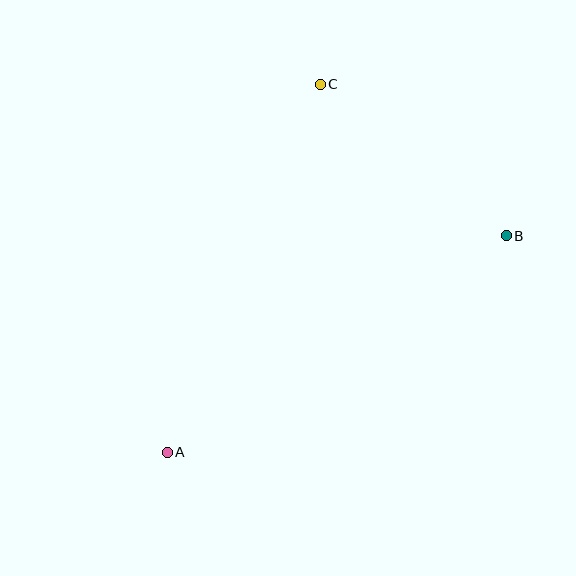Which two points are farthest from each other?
Points A and B are farthest from each other.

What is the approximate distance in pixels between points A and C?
The distance between A and C is approximately 398 pixels.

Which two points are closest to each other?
Points B and C are closest to each other.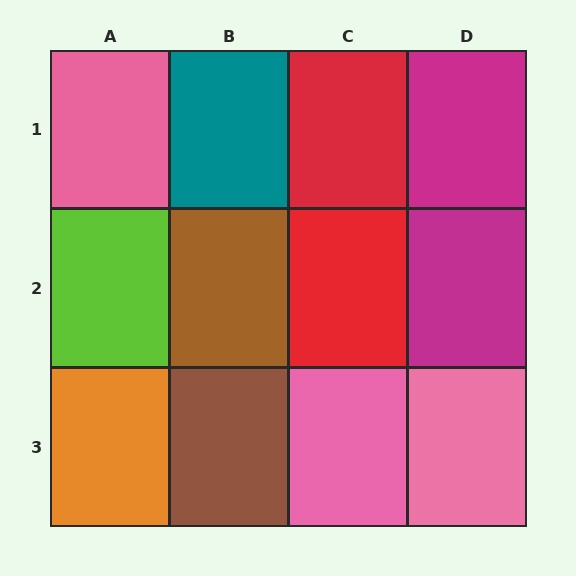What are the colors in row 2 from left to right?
Lime, brown, red, magenta.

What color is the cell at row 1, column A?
Pink.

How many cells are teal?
1 cell is teal.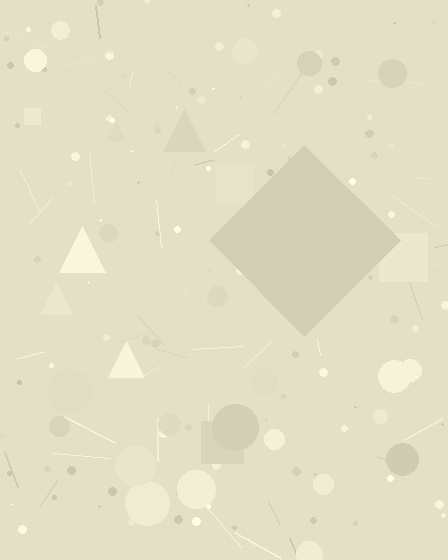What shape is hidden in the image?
A diamond is hidden in the image.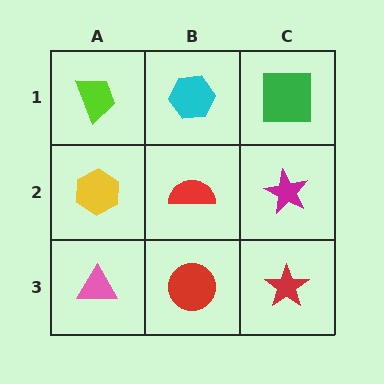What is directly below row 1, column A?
A yellow hexagon.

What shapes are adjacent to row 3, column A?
A yellow hexagon (row 2, column A), a red circle (row 3, column B).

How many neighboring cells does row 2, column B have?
4.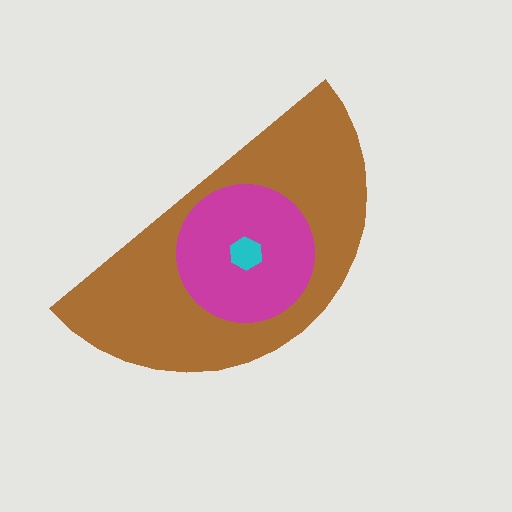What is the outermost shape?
The brown semicircle.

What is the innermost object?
The cyan hexagon.